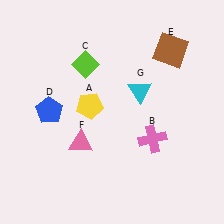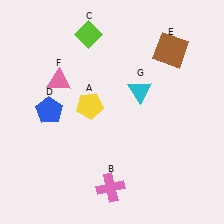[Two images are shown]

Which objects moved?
The objects that moved are: the pink cross (B), the lime diamond (C), the pink triangle (F).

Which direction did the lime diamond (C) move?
The lime diamond (C) moved up.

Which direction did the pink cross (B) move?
The pink cross (B) moved down.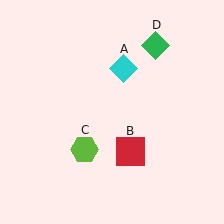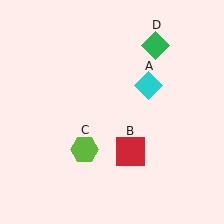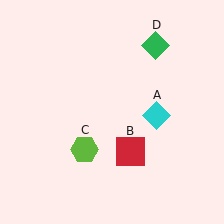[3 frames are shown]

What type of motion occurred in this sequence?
The cyan diamond (object A) rotated clockwise around the center of the scene.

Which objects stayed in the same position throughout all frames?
Red square (object B) and lime hexagon (object C) and green diamond (object D) remained stationary.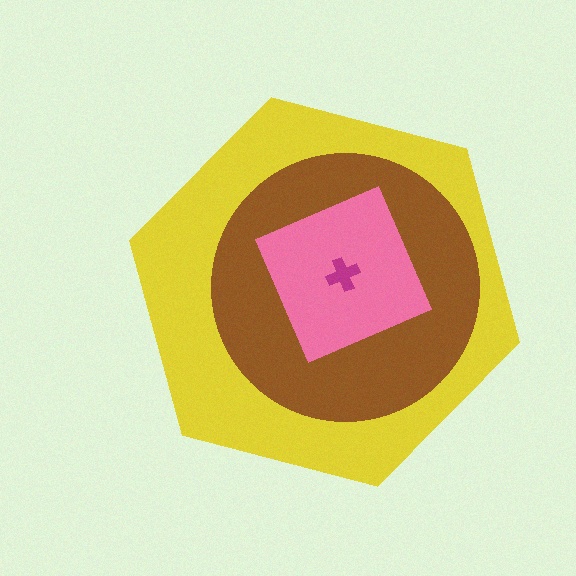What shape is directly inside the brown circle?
The pink square.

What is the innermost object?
The magenta cross.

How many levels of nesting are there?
4.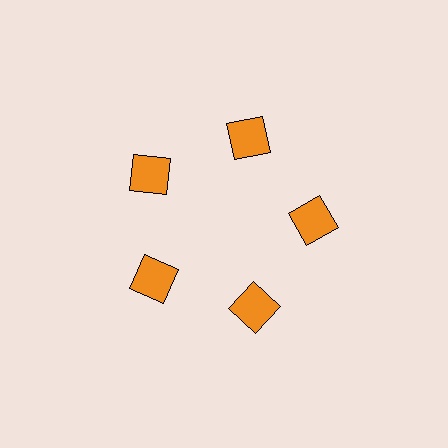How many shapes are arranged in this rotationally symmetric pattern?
There are 5 shapes, arranged in 5 groups of 1.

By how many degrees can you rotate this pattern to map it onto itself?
The pattern maps onto itself every 72 degrees of rotation.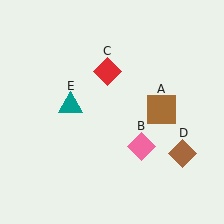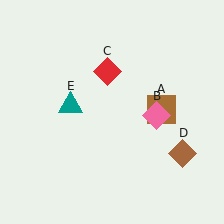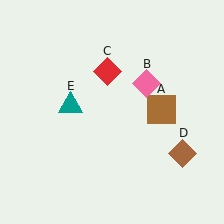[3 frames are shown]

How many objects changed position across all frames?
1 object changed position: pink diamond (object B).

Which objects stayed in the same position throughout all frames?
Brown square (object A) and red diamond (object C) and brown diamond (object D) and teal triangle (object E) remained stationary.